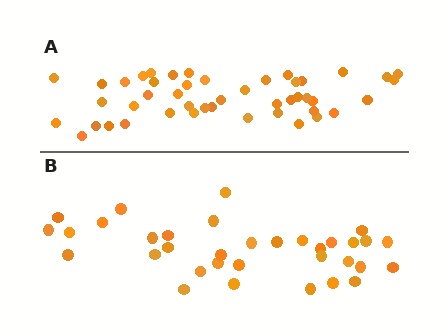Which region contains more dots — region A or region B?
Region A (the top region) has more dots.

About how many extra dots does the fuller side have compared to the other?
Region A has roughly 12 or so more dots than region B.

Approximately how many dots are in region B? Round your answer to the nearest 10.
About 30 dots. (The exact count is 34, which rounds to 30.)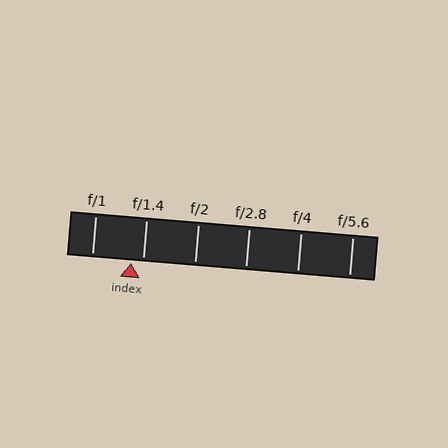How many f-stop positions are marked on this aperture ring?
There are 6 f-stop positions marked.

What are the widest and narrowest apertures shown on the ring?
The widest aperture shown is f/1 and the narrowest is f/5.6.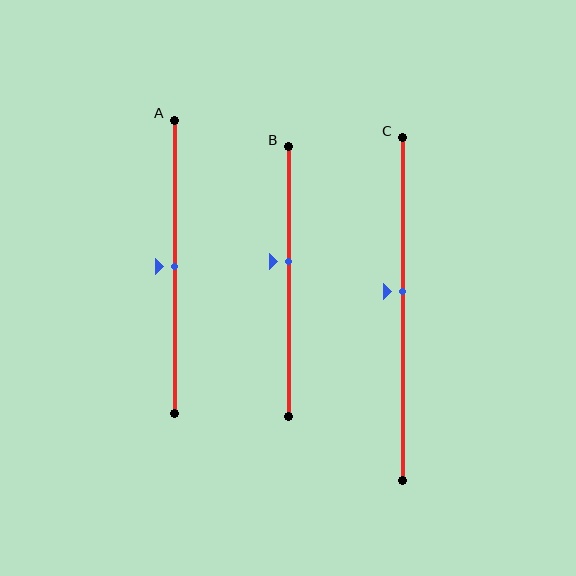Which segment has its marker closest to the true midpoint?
Segment A has its marker closest to the true midpoint.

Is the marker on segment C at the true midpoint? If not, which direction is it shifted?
No, the marker on segment C is shifted upward by about 5% of the segment length.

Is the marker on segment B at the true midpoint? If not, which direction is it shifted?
No, the marker on segment B is shifted upward by about 7% of the segment length.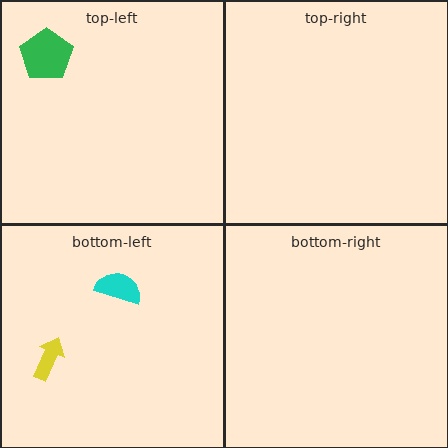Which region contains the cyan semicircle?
The bottom-left region.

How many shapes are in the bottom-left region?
2.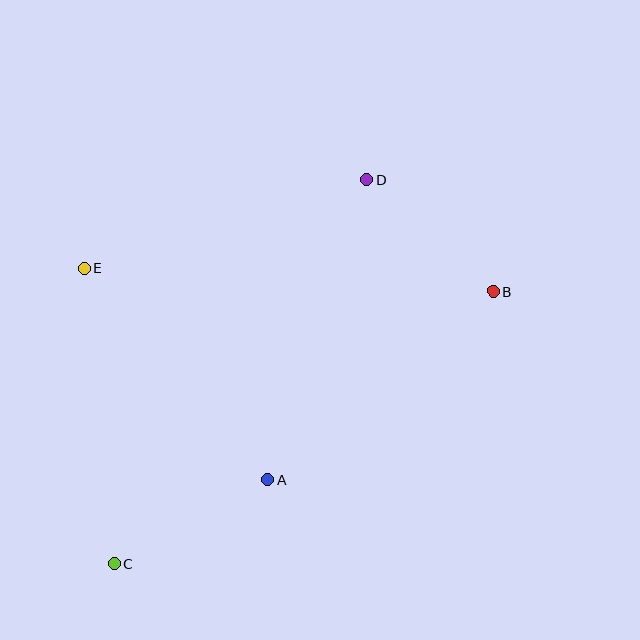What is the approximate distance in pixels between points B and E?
The distance between B and E is approximately 409 pixels.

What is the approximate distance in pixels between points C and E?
The distance between C and E is approximately 297 pixels.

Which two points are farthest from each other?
Points B and C are farthest from each other.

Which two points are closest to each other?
Points B and D are closest to each other.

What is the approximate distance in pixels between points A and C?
The distance between A and C is approximately 175 pixels.